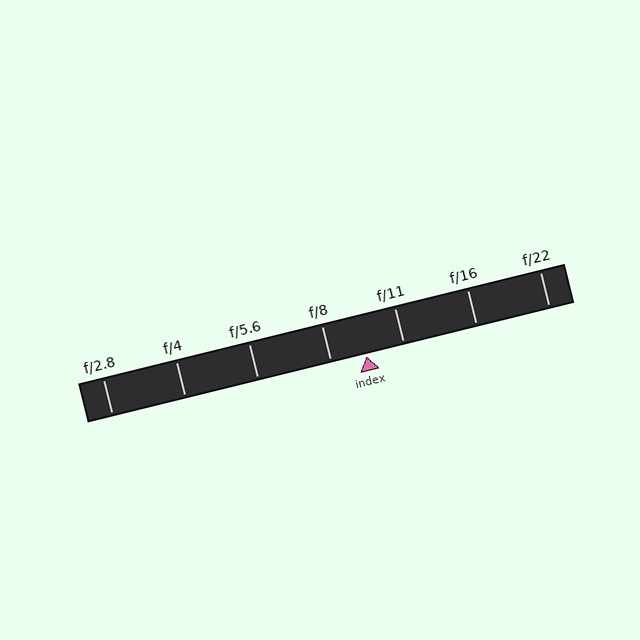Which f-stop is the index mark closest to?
The index mark is closest to f/8.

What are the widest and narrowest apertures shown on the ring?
The widest aperture shown is f/2.8 and the narrowest is f/22.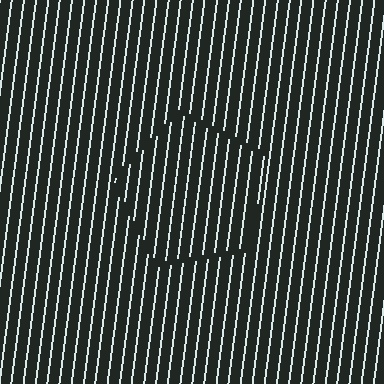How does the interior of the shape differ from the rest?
The interior of the shape contains the same grating, shifted by half a period — the contour is defined by the phase discontinuity where line-ends from the inner and outer gratings abut.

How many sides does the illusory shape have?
5 sides — the line-ends trace a pentagon.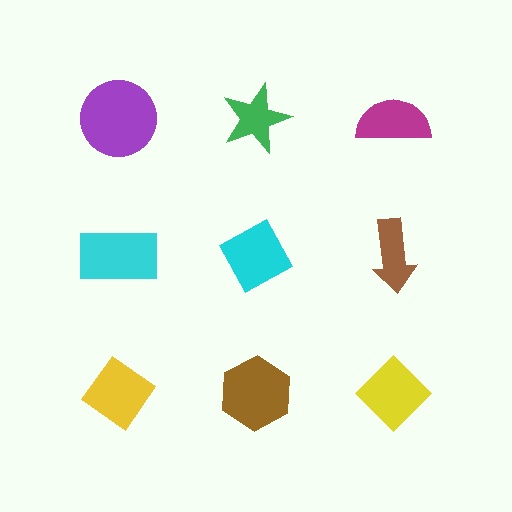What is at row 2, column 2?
A cyan diamond.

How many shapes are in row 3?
3 shapes.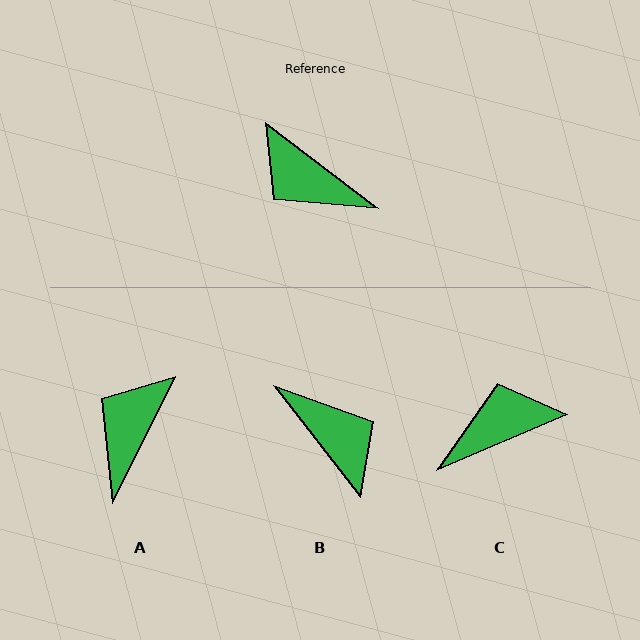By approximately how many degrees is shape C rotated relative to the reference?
Approximately 120 degrees clockwise.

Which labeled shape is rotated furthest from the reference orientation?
B, about 165 degrees away.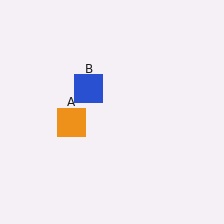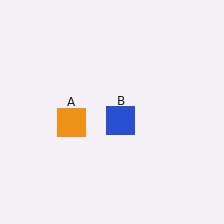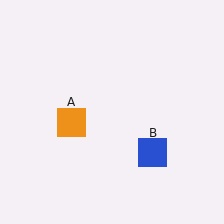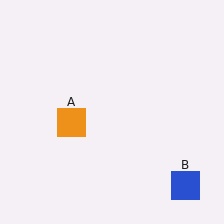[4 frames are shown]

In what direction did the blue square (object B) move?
The blue square (object B) moved down and to the right.